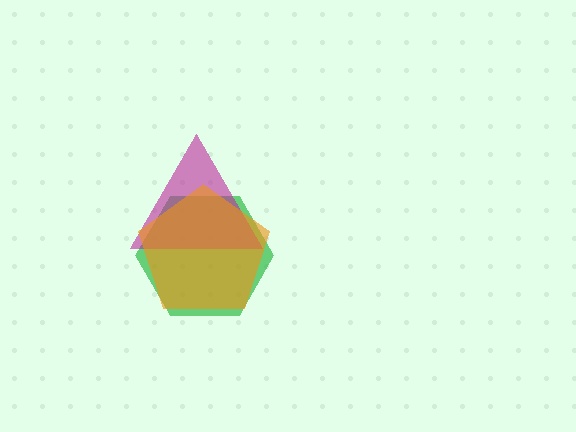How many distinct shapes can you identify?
There are 3 distinct shapes: a green hexagon, a magenta triangle, an orange pentagon.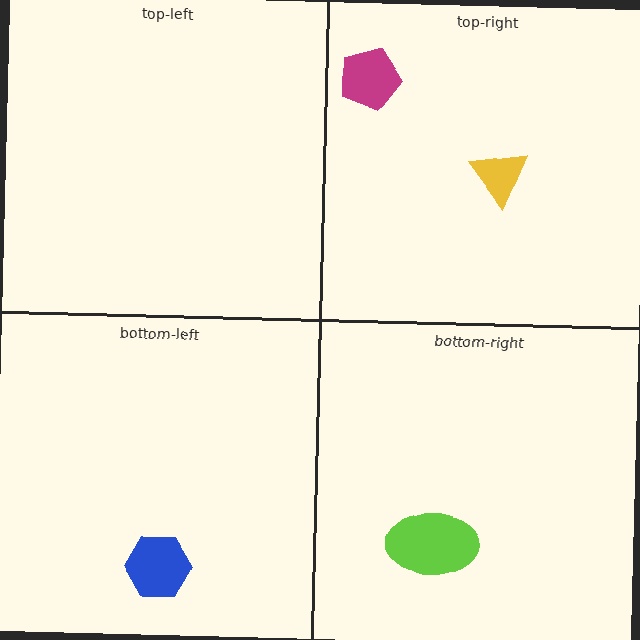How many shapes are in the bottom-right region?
1.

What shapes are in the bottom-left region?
The blue hexagon.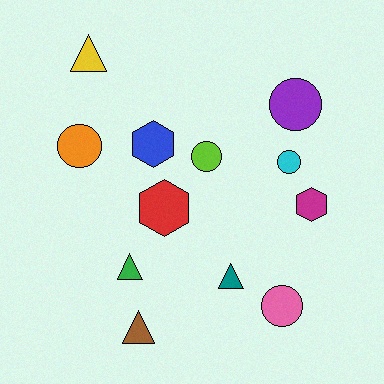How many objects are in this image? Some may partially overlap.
There are 12 objects.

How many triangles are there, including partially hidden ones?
There are 4 triangles.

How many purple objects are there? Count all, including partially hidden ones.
There is 1 purple object.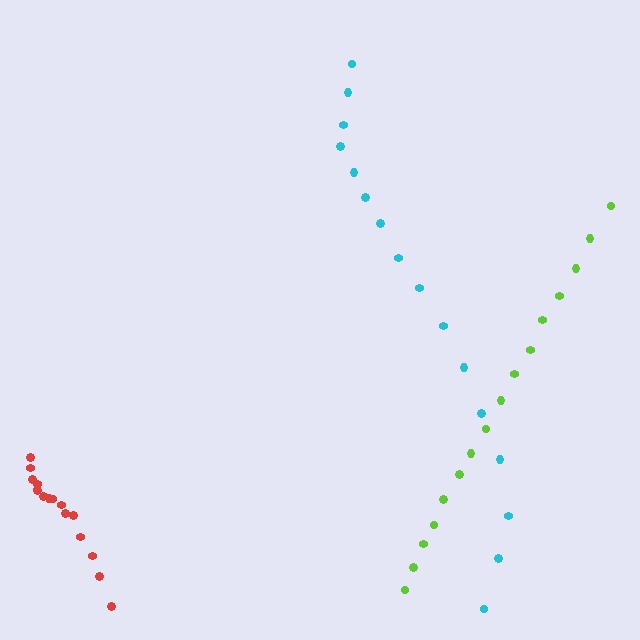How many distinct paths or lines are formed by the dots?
There are 3 distinct paths.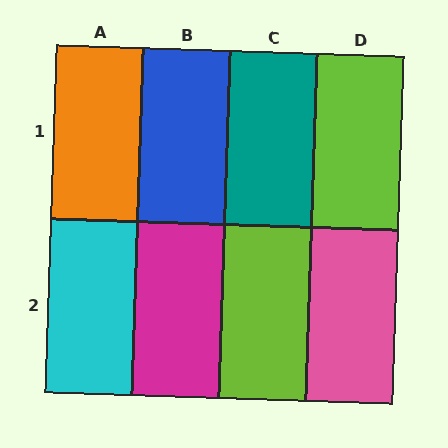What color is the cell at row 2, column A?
Cyan.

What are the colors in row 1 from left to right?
Orange, blue, teal, lime.